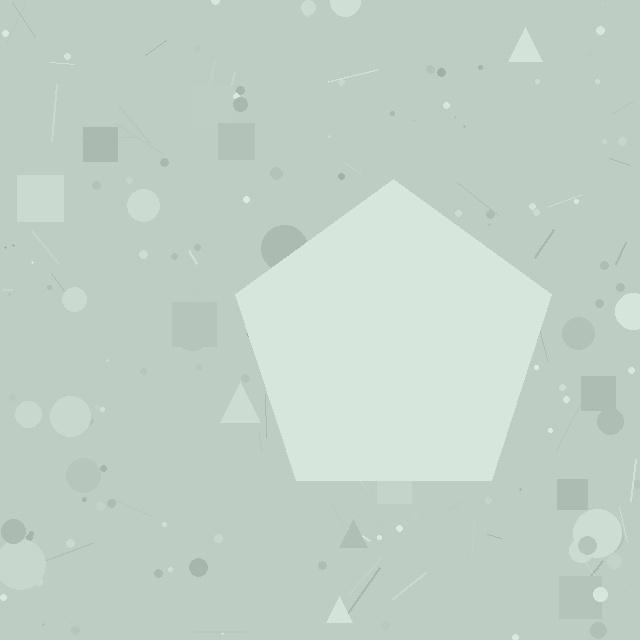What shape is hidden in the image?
A pentagon is hidden in the image.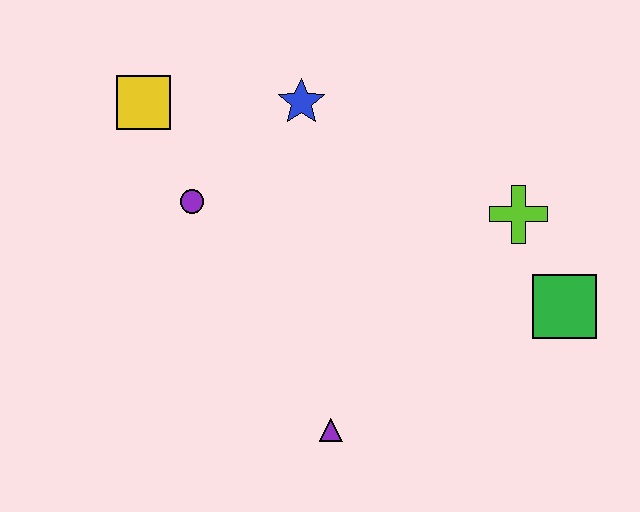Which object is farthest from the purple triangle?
The yellow square is farthest from the purple triangle.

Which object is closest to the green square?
The lime cross is closest to the green square.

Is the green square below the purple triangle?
No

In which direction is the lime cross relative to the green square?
The lime cross is above the green square.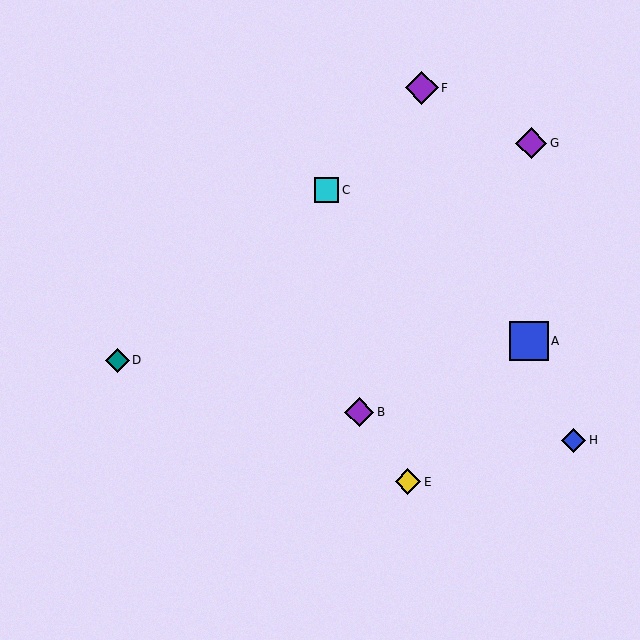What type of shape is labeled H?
Shape H is a blue diamond.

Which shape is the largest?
The blue square (labeled A) is the largest.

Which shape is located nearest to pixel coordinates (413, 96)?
The purple diamond (labeled F) at (422, 88) is nearest to that location.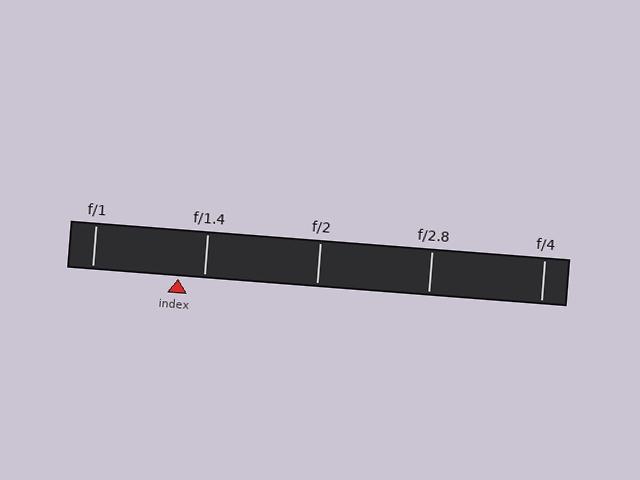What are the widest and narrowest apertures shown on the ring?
The widest aperture shown is f/1 and the narrowest is f/4.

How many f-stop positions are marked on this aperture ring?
There are 5 f-stop positions marked.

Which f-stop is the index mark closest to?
The index mark is closest to f/1.4.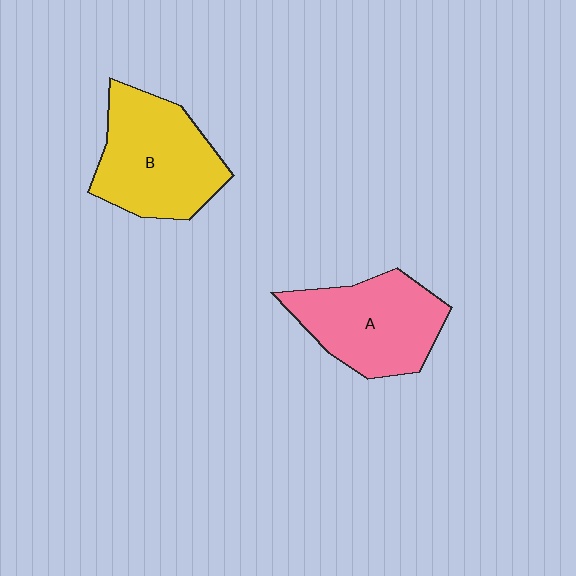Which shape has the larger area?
Shape B (yellow).